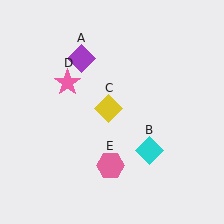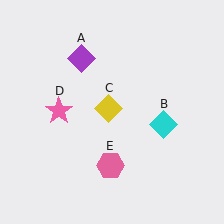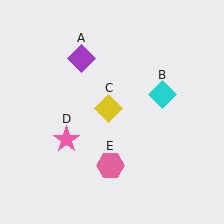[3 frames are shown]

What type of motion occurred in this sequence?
The cyan diamond (object B), pink star (object D) rotated counterclockwise around the center of the scene.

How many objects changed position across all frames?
2 objects changed position: cyan diamond (object B), pink star (object D).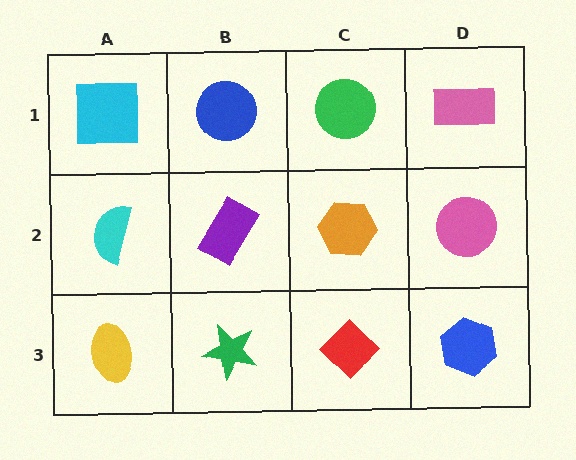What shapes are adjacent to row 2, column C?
A green circle (row 1, column C), a red diamond (row 3, column C), a purple rectangle (row 2, column B), a pink circle (row 2, column D).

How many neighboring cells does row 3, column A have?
2.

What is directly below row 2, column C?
A red diamond.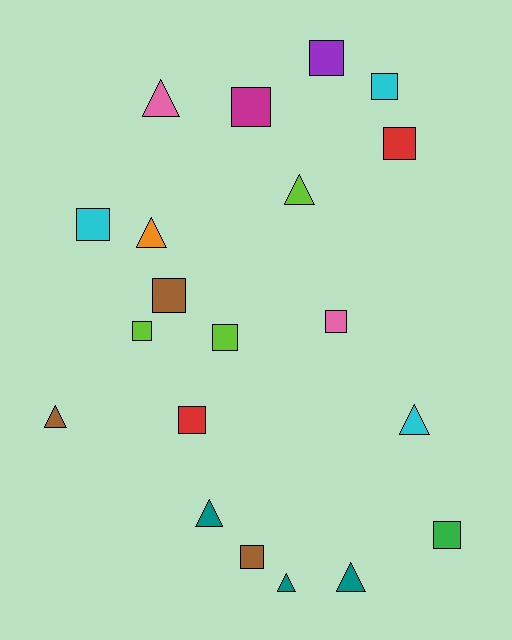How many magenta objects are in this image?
There is 1 magenta object.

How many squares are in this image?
There are 12 squares.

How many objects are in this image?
There are 20 objects.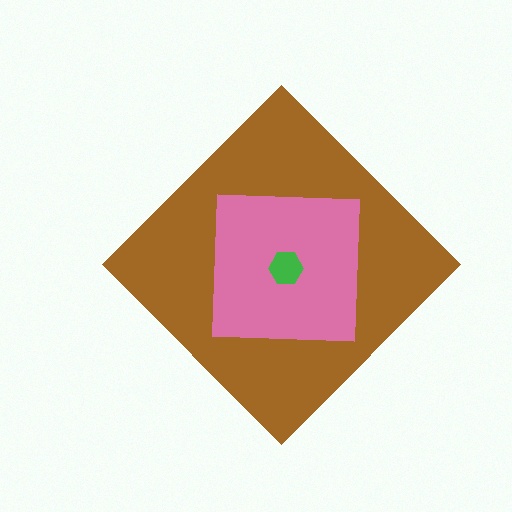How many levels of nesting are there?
3.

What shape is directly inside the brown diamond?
The pink square.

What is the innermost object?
The green hexagon.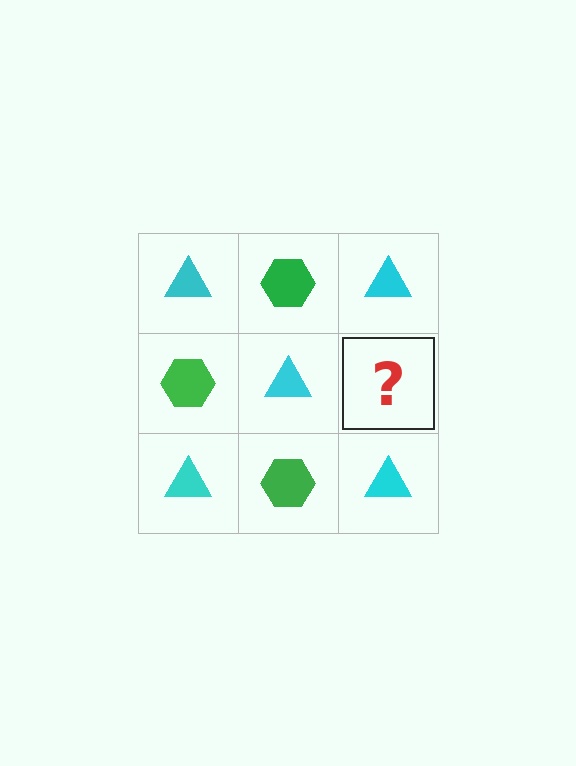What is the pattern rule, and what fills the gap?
The rule is that it alternates cyan triangle and green hexagon in a checkerboard pattern. The gap should be filled with a green hexagon.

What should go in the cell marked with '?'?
The missing cell should contain a green hexagon.